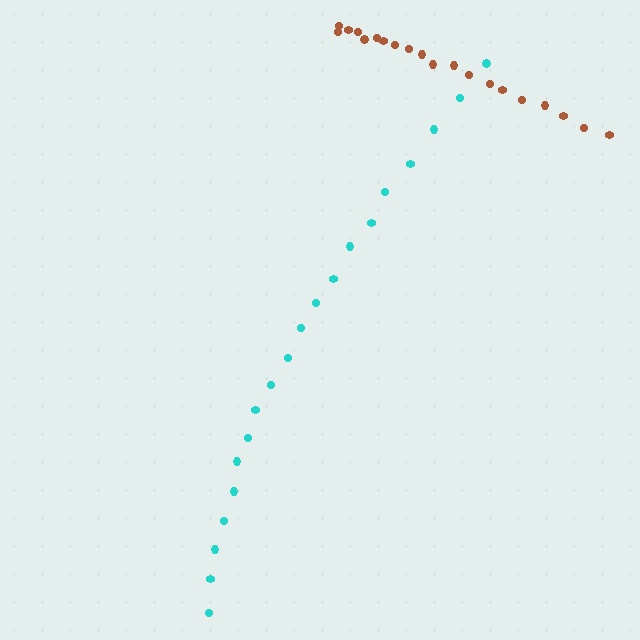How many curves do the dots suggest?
There are 2 distinct paths.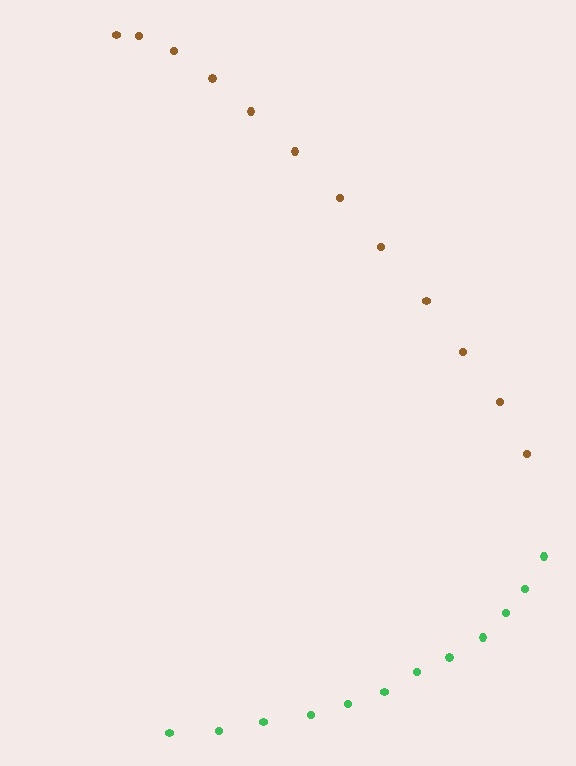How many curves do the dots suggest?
There are 2 distinct paths.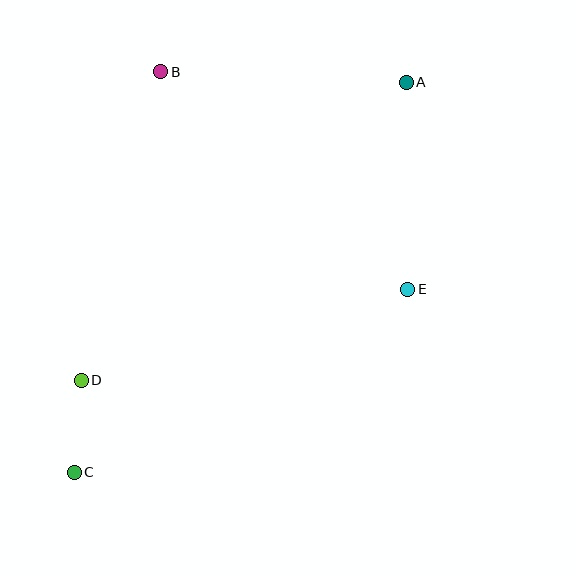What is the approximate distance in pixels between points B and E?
The distance between B and E is approximately 329 pixels.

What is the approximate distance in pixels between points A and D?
The distance between A and D is approximately 441 pixels.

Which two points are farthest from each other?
Points A and C are farthest from each other.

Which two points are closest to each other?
Points C and D are closest to each other.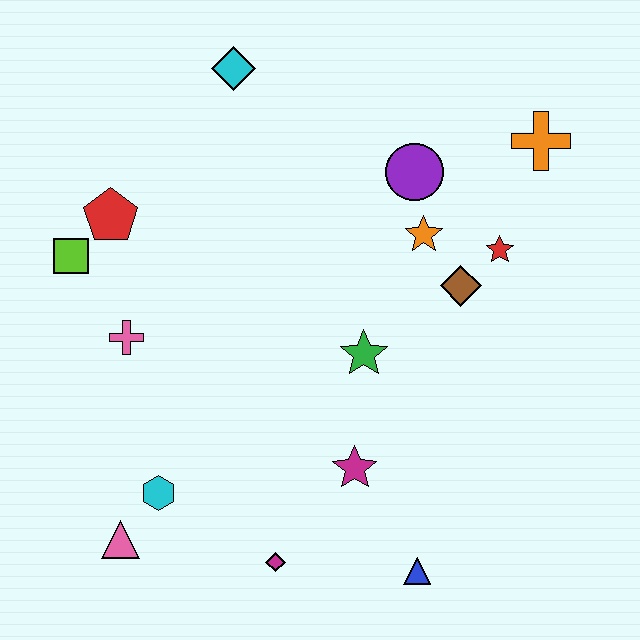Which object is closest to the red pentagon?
The lime square is closest to the red pentagon.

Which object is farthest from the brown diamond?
The pink triangle is farthest from the brown diamond.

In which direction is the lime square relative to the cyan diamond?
The lime square is below the cyan diamond.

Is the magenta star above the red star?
No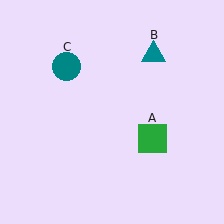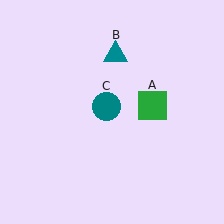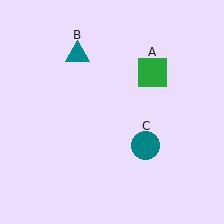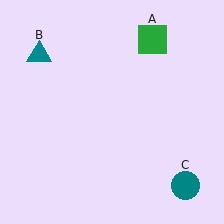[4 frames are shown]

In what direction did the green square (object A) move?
The green square (object A) moved up.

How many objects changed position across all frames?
3 objects changed position: green square (object A), teal triangle (object B), teal circle (object C).